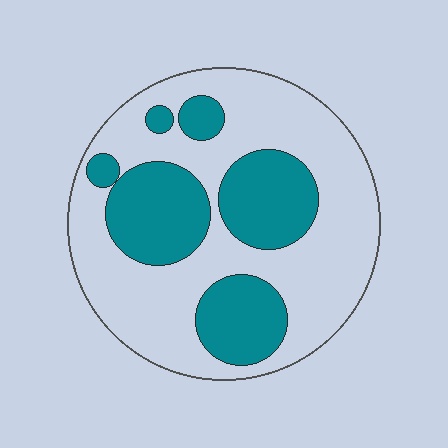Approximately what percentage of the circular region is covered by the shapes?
Approximately 35%.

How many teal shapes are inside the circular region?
6.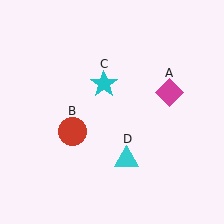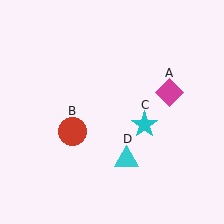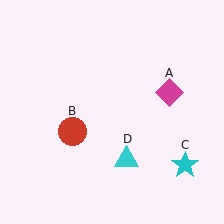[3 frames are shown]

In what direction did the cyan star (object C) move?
The cyan star (object C) moved down and to the right.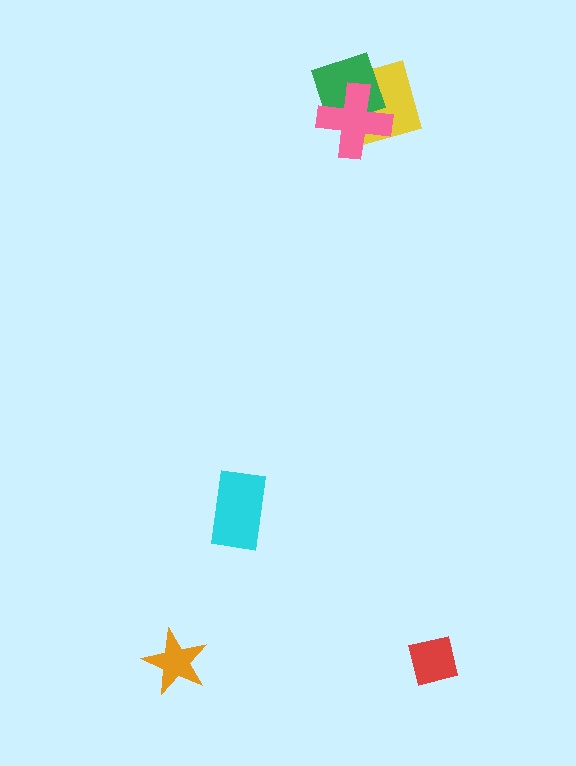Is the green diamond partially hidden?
Yes, it is partially covered by another shape.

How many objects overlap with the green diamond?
2 objects overlap with the green diamond.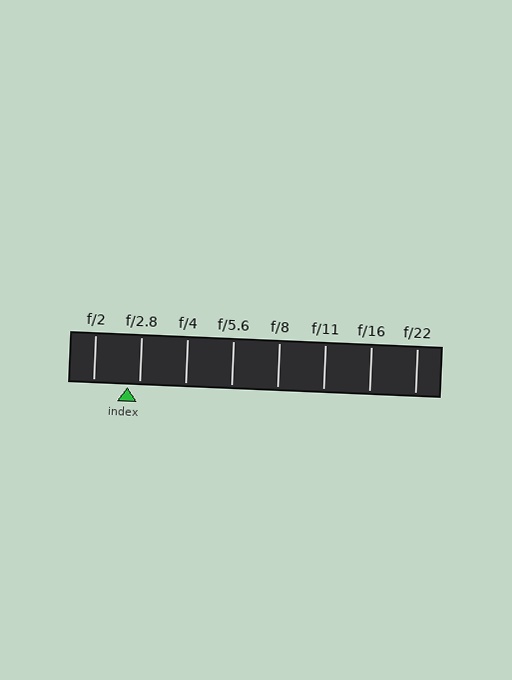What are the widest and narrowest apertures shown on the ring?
The widest aperture shown is f/2 and the narrowest is f/22.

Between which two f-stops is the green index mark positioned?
The index mark is between f/2 and f/2.8.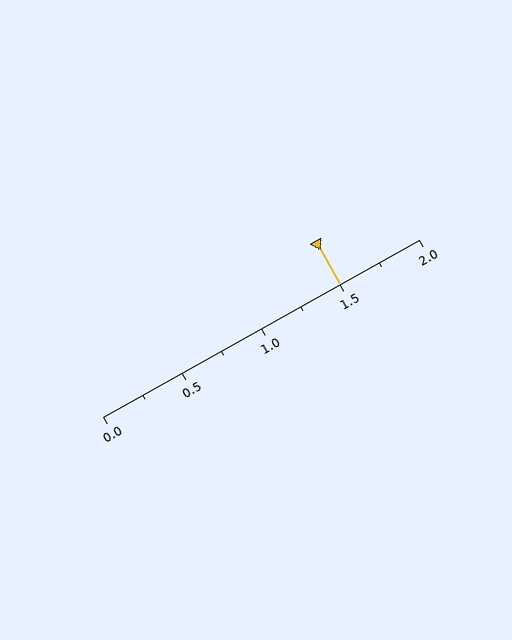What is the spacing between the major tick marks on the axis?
The major ticks are spaced 0.5 apart.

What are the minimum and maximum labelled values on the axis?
The axis runs from 0.0 to 2.0.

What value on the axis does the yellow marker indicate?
The marker indicates approximately 1.5.